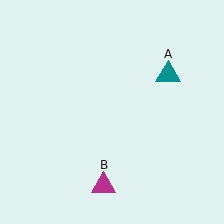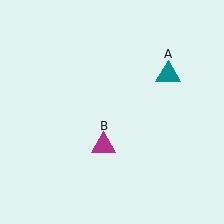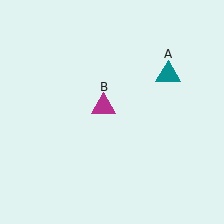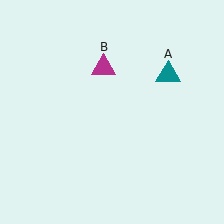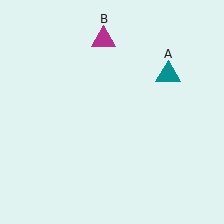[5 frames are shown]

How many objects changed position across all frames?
1 object changed position: magenta triangle (object B).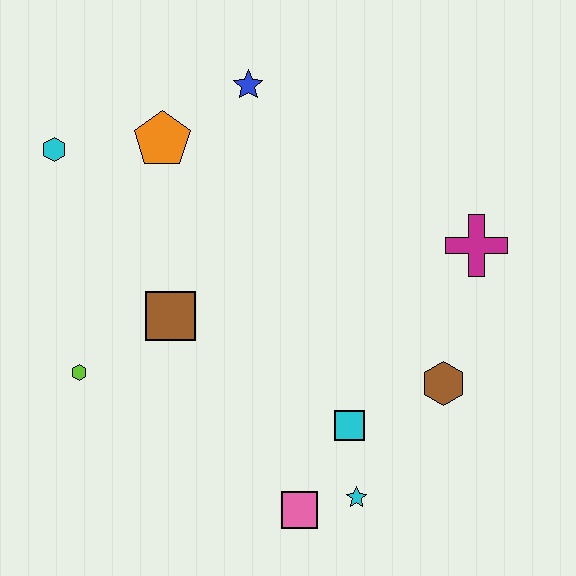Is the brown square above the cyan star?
Yes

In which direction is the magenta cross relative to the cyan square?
The magenta cross is above the cyan square.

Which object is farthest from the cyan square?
The cyan hexagon is farthest from the cyan square.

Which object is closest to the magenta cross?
The brown hexagon is closest to the magenta cross.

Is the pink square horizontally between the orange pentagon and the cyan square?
Yes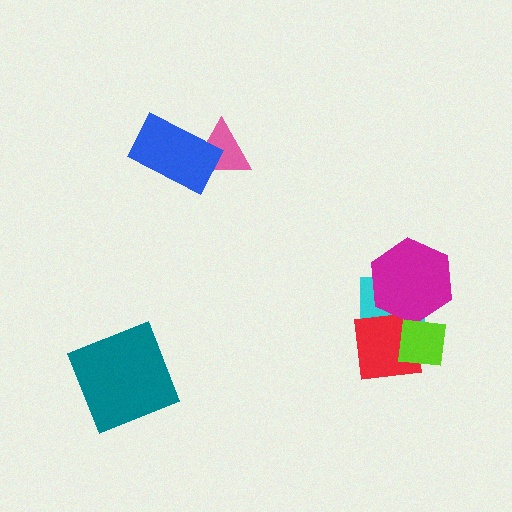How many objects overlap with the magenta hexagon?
3 objects overlap with the magenta hexagon.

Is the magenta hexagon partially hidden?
Yes, it is partially covered by another shape.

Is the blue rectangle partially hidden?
No, no other shape covers it.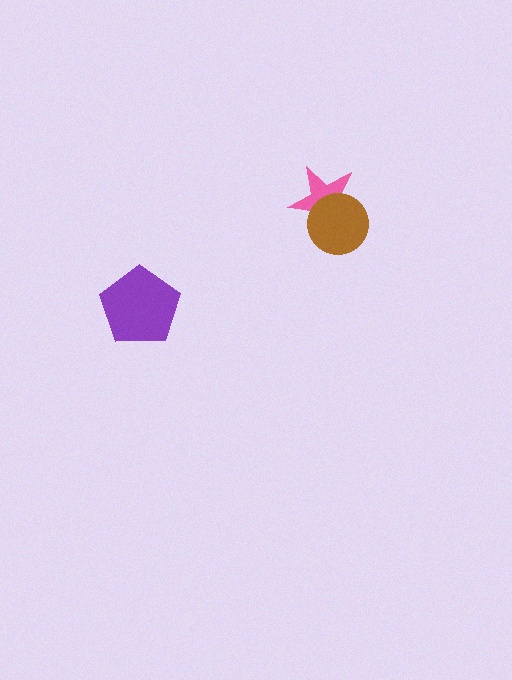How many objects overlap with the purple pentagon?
0 objects overlap with the purple pentagon.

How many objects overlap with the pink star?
1 object overlaps with the pink star.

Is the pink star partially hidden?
Yes, it is partially covered by another shape.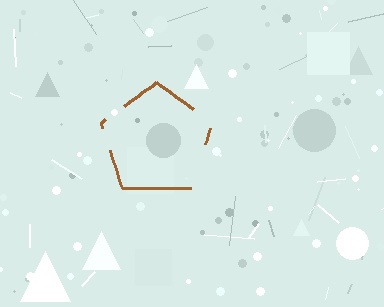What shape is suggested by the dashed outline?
The dashed outline suggests a pentagon.